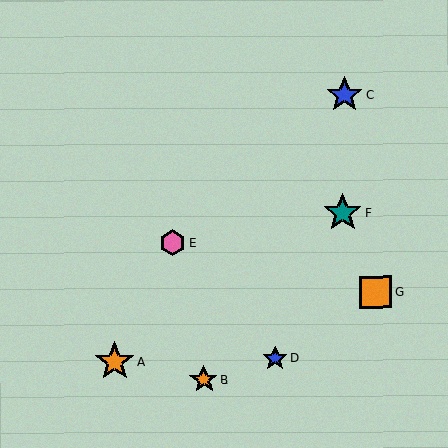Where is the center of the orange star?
The center of the orange star is at (115, 362).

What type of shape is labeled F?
Shape F is a teal star.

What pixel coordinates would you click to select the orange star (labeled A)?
Click at (115, 362) to select the orange star A.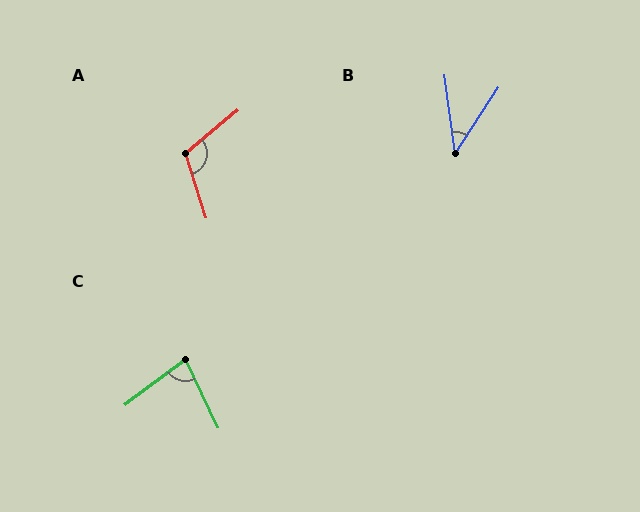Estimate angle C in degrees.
Approximately 78 degrees.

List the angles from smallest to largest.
B (41°), C (78°), A (112°).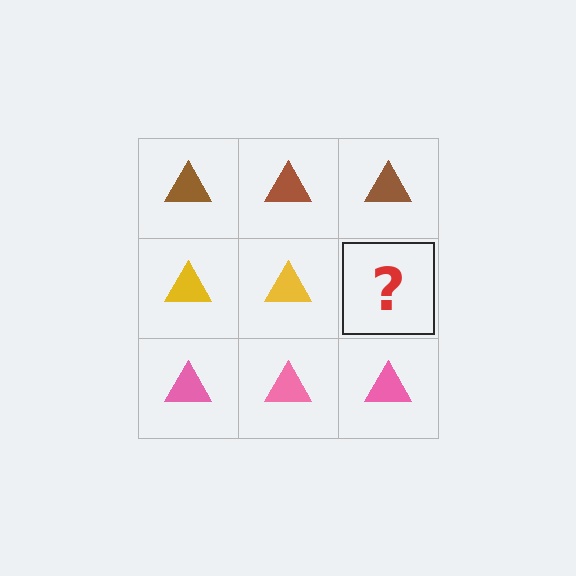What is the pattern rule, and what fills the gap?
The rule is that each row has a consistent color. The gap should be filled with a yellow triangle.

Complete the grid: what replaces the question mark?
The question mark should be replaced with a yellow triangle.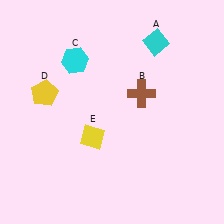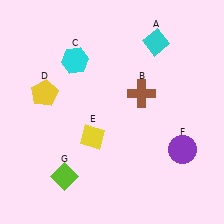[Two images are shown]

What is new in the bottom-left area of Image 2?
A lime diamond (G) was added in the bottom-left area of Image 2.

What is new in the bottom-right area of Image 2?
A purple circle (F) was added in the bottom-right area of Image 2.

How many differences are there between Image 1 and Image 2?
There are 2 differences between the two images.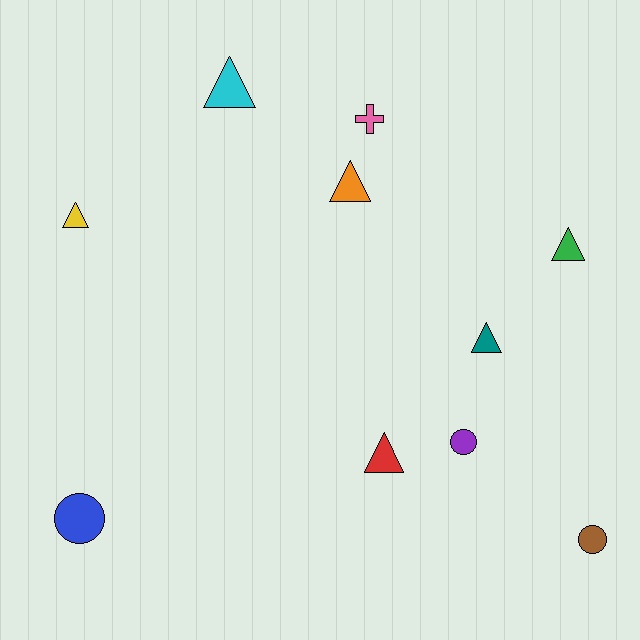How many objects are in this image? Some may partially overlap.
There are 10 objects.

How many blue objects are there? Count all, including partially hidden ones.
There is 1 blue object.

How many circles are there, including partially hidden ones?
There are 3 circles.